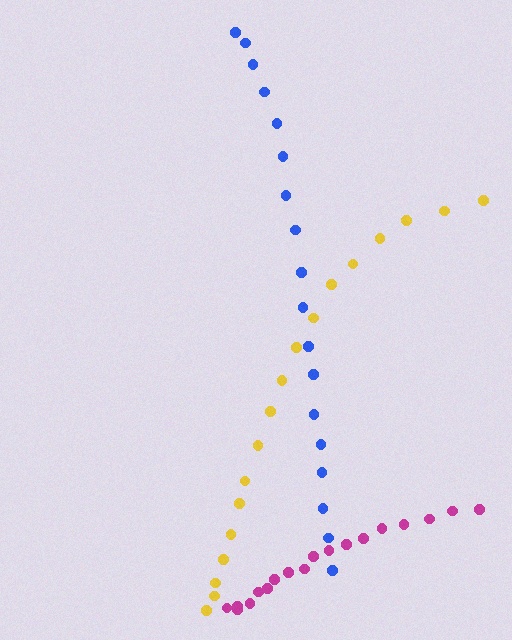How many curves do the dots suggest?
There are 3 distinct paths.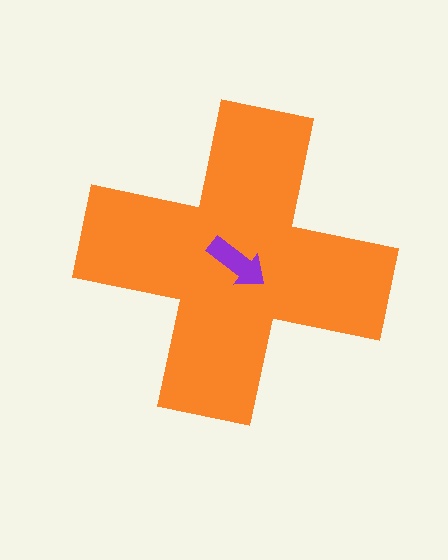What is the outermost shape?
The orange cross.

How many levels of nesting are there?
2.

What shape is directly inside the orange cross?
The purple arrow.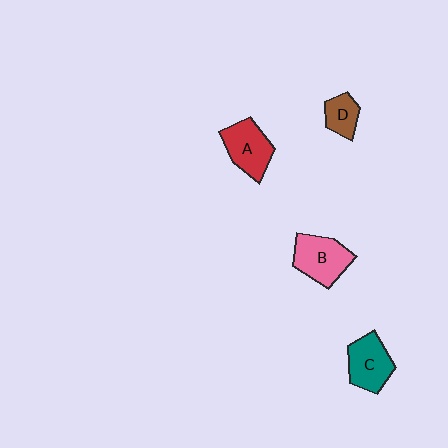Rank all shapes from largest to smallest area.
From largest to smallest: B (pink), A (red), C (teal), D (brown).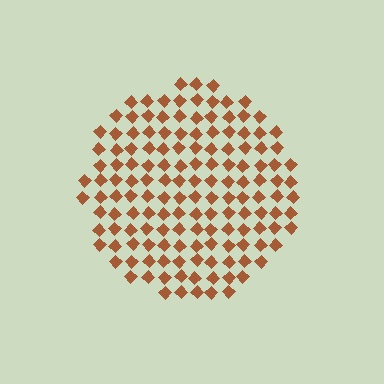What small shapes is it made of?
It is made of small diamonds.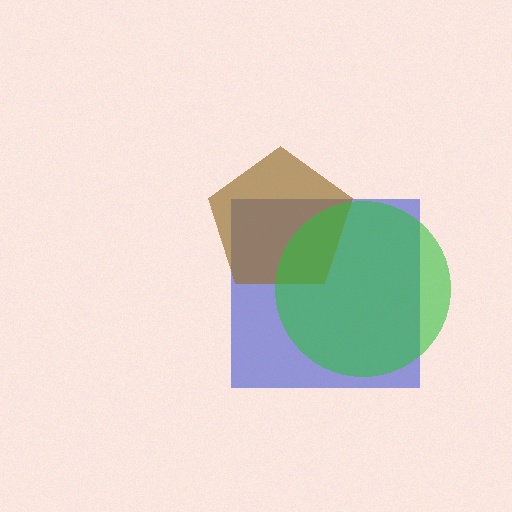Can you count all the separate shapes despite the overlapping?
Yes, there are 3 separate shapes.